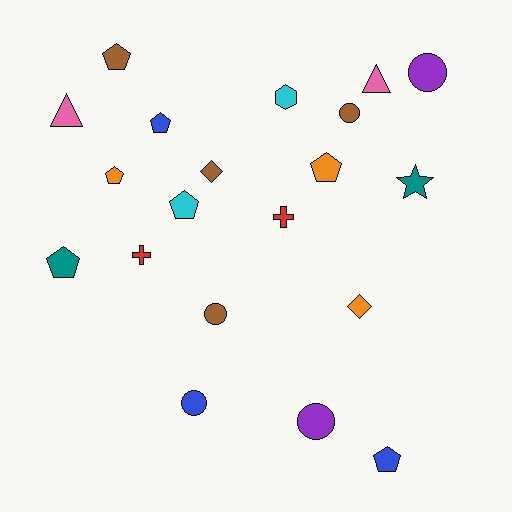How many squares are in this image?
There are no squares.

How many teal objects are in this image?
There are 2 teal objects.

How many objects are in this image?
There are 20 objects.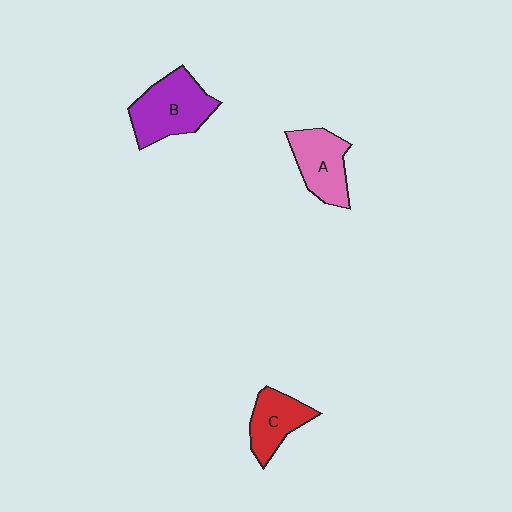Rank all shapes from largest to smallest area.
From largest to smallest: B (purple), A (pink), C (red).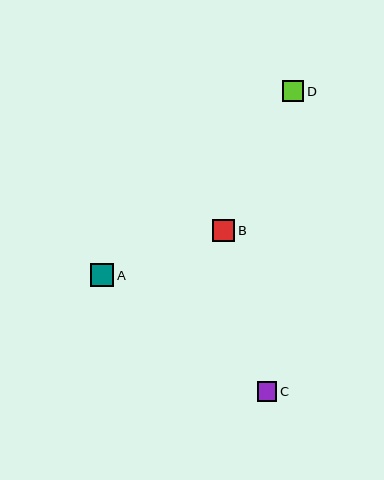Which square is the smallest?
Square C is the smallest with a size of approximately 20 pixels.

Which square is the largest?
Square A is the largest with a size of approximately 23 pixels.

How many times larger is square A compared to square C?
Square A is approximately 1.2 times the size of square C.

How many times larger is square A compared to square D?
Square A is approximately 1.1 times the size of square D.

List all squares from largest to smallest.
From largest to smallest: A, B, D, C.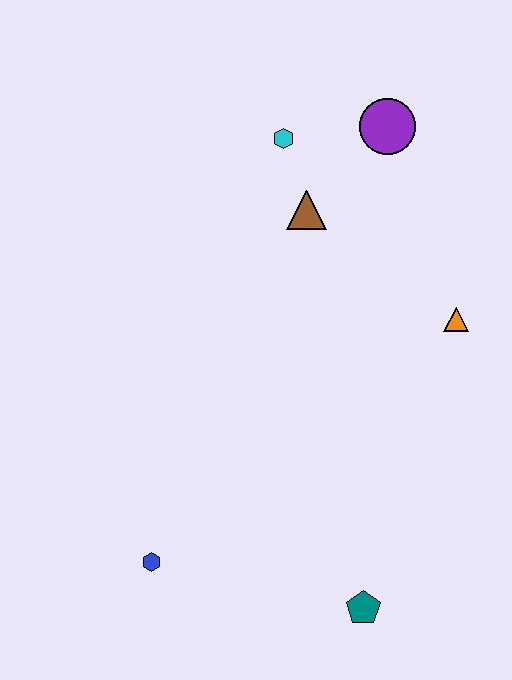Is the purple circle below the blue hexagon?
No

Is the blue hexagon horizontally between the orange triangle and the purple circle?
No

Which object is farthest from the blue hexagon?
The purple circle is farthest from the blue hexagon.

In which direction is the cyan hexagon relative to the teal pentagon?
The cyan hexagon is above the teal pentagon.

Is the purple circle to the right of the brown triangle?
Yes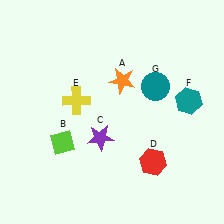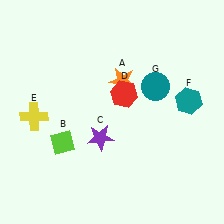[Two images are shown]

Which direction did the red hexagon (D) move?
The red hexagon (D) moved up.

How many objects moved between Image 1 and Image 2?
2 objects moved between the two images.